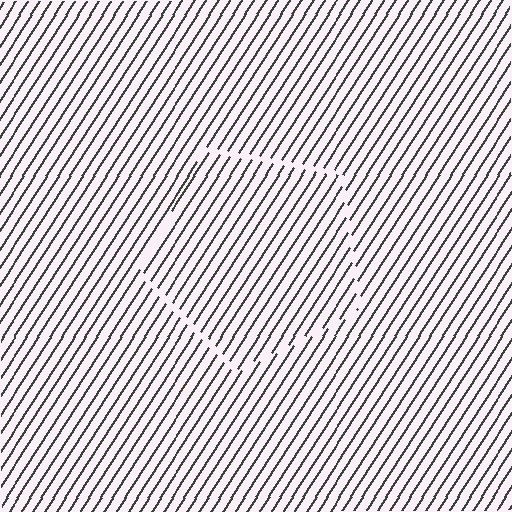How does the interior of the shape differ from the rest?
The interior of the shape contains the same grating, shifted by half a period — the contour is defined by the phase discontinuity where line-ends from the inner and outer gratings abut.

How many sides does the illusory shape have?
5 sides — the line-ends trace a pentagon.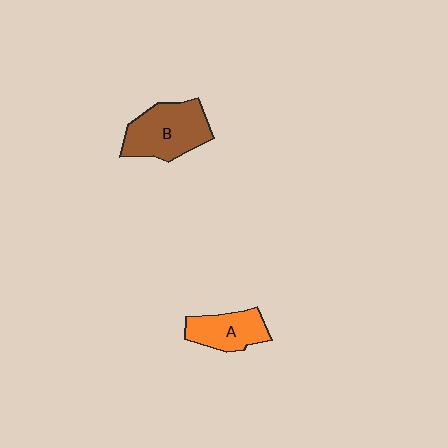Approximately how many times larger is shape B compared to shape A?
Approximately 1.5 times.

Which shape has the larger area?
Shape B (brown).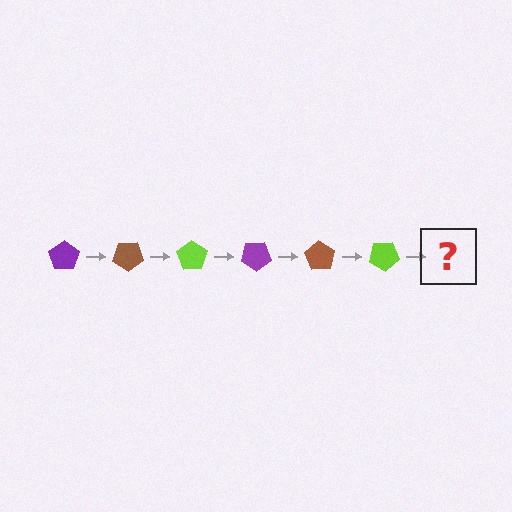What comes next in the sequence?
The next element should be a purple pentagon, rotated 210 degrees from the start.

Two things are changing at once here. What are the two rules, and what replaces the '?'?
The two rules are that it rotates 35 degrees each step and the color cycles through purple, brown, and lime. The '?' should be a purple pentagon, rotated 210 degrees from the start.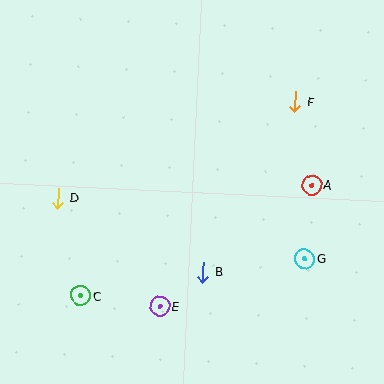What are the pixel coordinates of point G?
Point G is at (305, 259).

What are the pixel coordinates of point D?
Point D is at (58, 198).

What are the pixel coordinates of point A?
Point A is at (312, 185).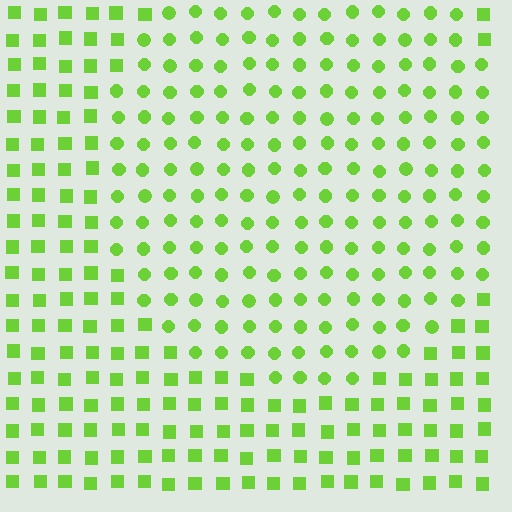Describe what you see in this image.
The image is filled with small lime elements arranged in a uniform grid. A circle-shaped region contains circles, while the surrounding area contains squares. The boundary is defined purely by the change in element shape.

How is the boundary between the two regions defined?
The boundary is defined by a change in element shape: circles inside vs. squares outside. All elements share the same color and spacing.